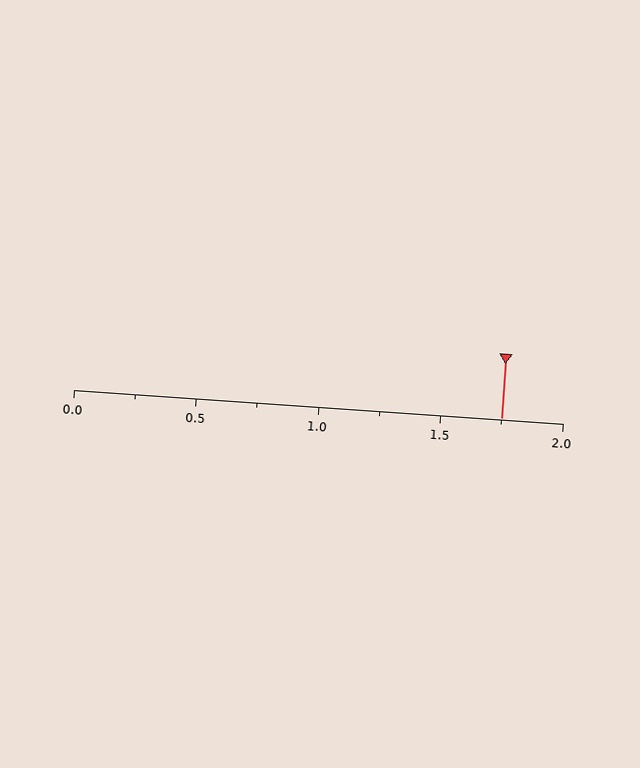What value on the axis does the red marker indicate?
The marker indicates approximately 1.75.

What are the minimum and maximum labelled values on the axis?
The axis runs from 0.0 to 2.0.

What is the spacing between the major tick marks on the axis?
The major ticks are spaced 0.5 apart.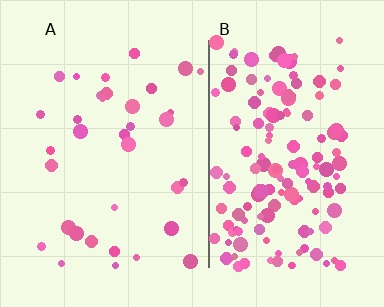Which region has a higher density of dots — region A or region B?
B (the right).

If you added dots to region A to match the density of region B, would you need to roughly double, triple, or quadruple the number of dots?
Approximately quadruple.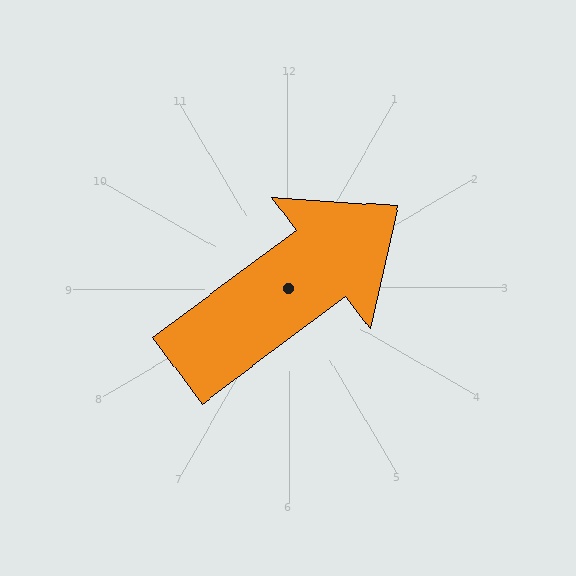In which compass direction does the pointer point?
Northeast.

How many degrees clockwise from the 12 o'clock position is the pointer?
Approximately 54 degrees.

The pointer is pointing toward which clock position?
Roughly 2 o'clock.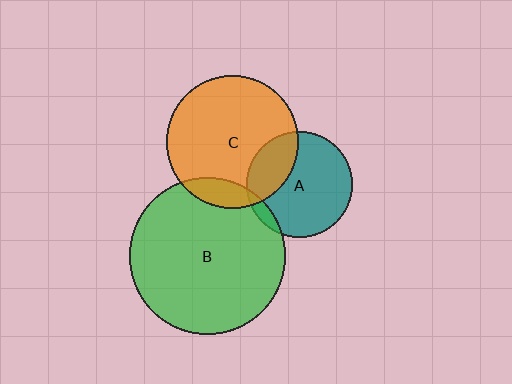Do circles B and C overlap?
Yes.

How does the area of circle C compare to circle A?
Approximately 1.6 times.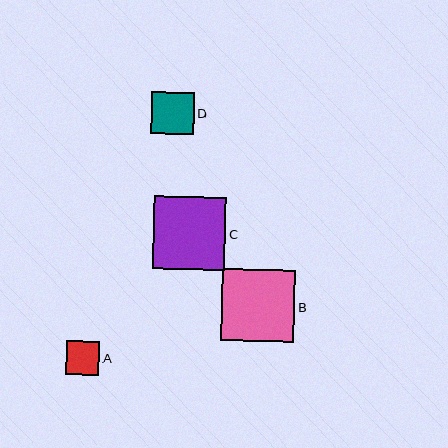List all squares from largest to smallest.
From largest to smallest: B, C, D, A.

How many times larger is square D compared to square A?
Square D is approximately 1.3 times the size of square A.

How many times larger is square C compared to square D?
Square C is approximately 1.7 times the size of square D.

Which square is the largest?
Square B is the largest with a size of approximately 73 pixels.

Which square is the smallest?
Square A is the smallest with a size of approximately 33 pixels.